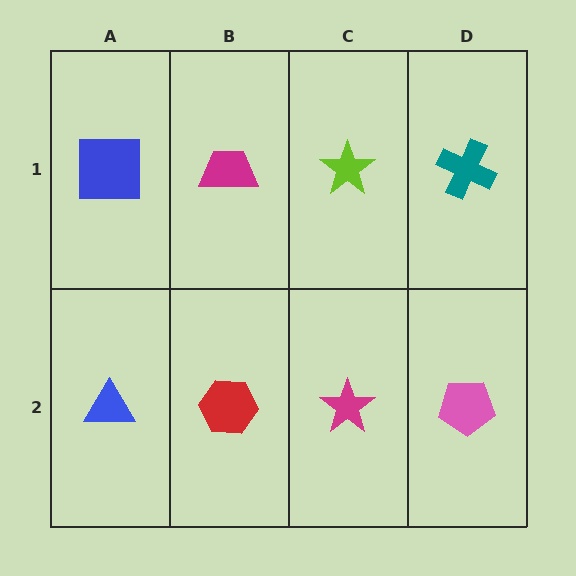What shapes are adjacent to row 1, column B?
A red hexagon (row 2, column B), a blue square (row 1, column A), a lime star (row 1, column C).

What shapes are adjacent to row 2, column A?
A blue square (row 1, column A), a red hexagon (row 2, column B).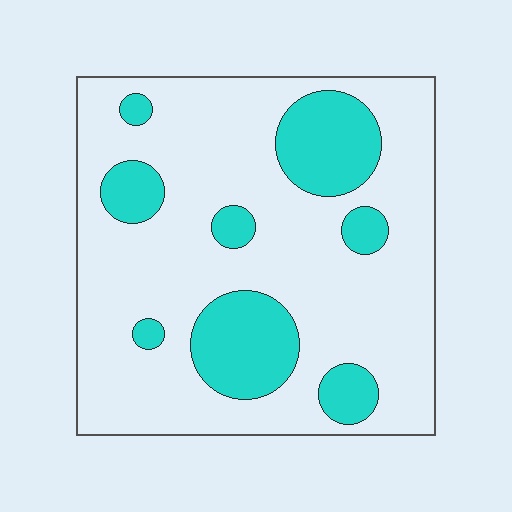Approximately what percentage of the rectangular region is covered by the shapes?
Approximately 25%.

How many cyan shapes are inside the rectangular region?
8.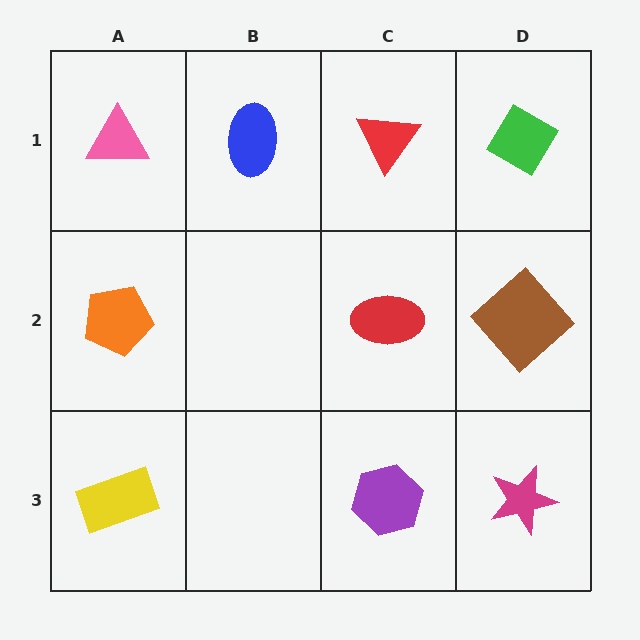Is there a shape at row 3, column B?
No, that cell is empty.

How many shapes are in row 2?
3 shapes.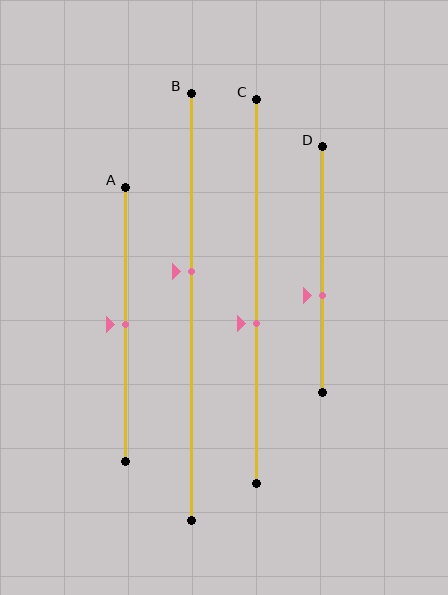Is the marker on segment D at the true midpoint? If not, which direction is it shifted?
No, the marker on segment D is shifted downward by about 10% of the segment length.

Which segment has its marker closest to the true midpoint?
Segment A has its marker closest to the true midpoint.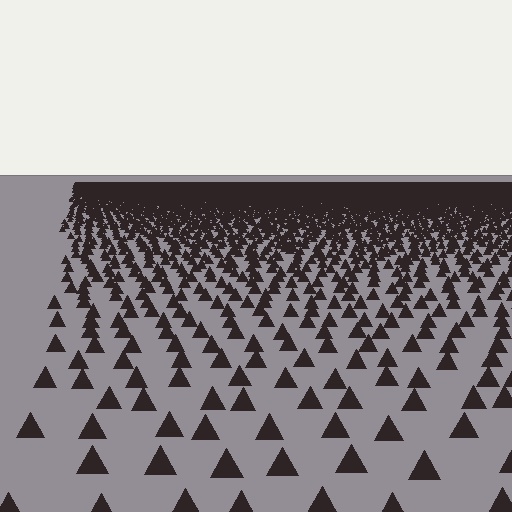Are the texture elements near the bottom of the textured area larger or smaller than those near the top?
Larger. Near the bottom, elements are closer to the viewer and appear at a bigger on-screen size.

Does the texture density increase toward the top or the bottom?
Density increases toward the top.